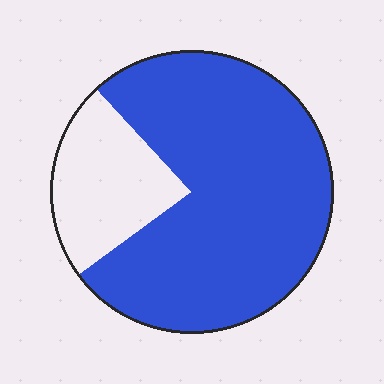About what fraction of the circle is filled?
About three quarters (3/4).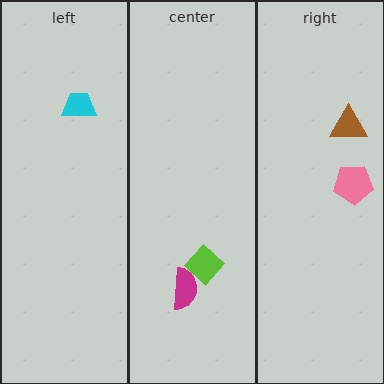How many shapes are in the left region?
1.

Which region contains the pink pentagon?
The right region.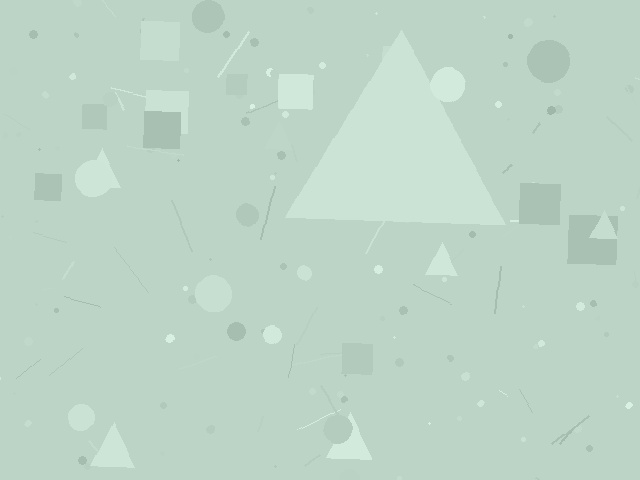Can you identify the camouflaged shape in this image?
The camouflaged shape is a triangle.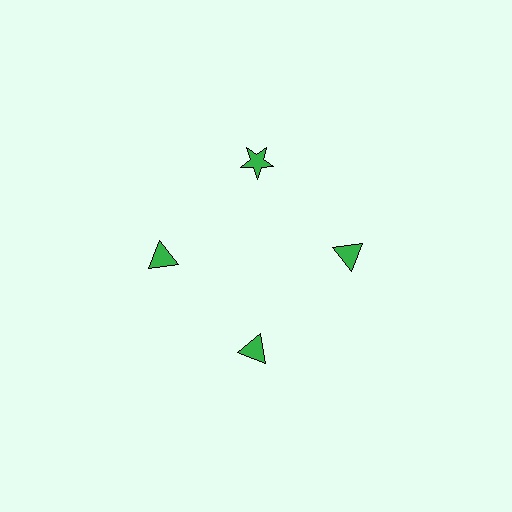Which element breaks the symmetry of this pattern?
The green star at roughly the 12 o'clock position breaks the symmetry. All other shapes are green triangles.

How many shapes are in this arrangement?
There are 4 shapes arranged in a ring pattern.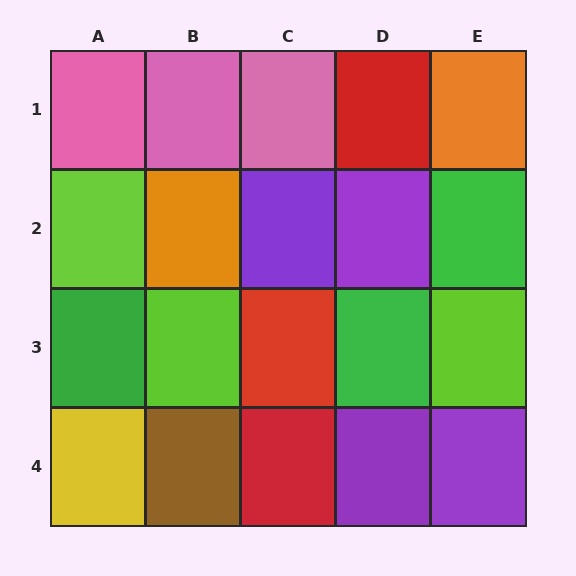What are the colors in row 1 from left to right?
Pink, pink, pink, red, orange.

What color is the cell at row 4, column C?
Red.